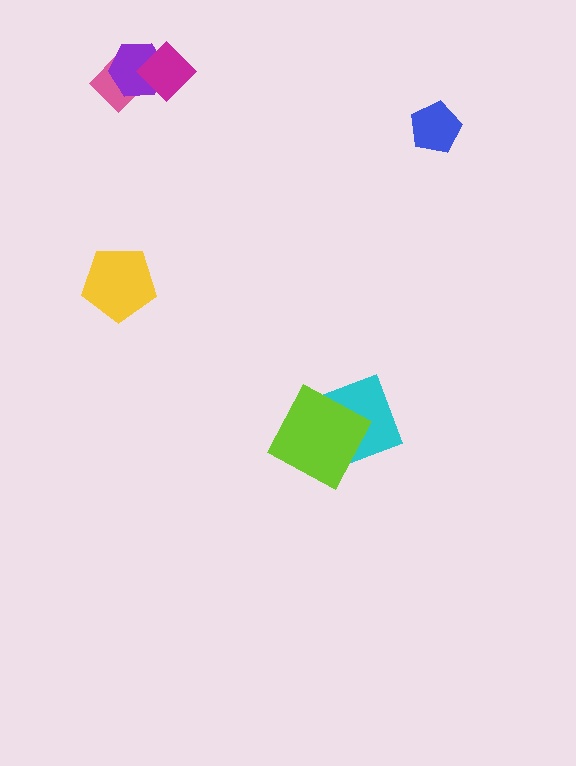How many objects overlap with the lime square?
1 object overlaps with the lime square.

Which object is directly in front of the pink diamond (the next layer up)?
The purple hexagon is directly in front of the pink diamond.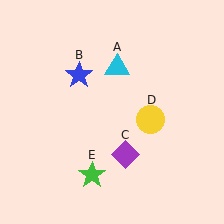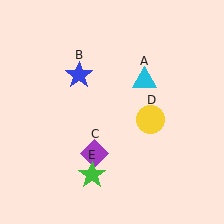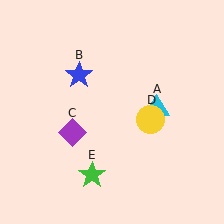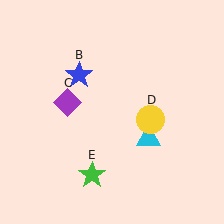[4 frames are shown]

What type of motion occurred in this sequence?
The cyan triangle (object A), purple diamond (object C) rotated clockwise around the center of the scene.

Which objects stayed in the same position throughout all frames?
Blue star (object B) and yellow circle (object D) and green star (object E) remained stationary.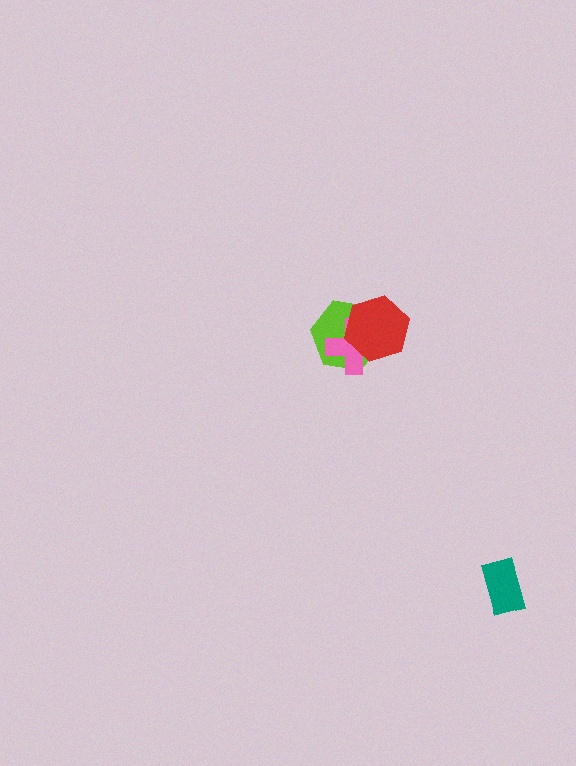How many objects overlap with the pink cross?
2 objects overlap with the pink cross.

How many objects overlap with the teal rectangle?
0 objects overlap with the teal rectangle.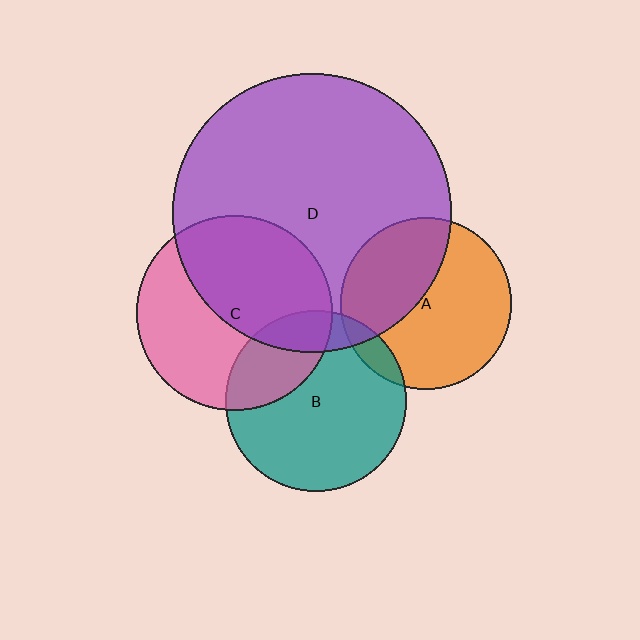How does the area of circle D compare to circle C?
Approximately 2.0 times.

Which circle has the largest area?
Circle D (purple).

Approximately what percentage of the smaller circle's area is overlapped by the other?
Approximately 15%.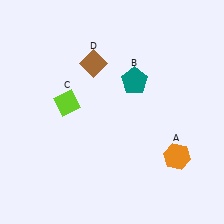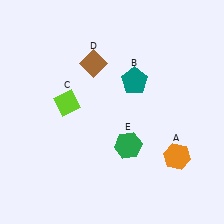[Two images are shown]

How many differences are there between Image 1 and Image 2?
There is 1 difference between the two images.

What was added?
A green hexagon (E) was added in Image 2.